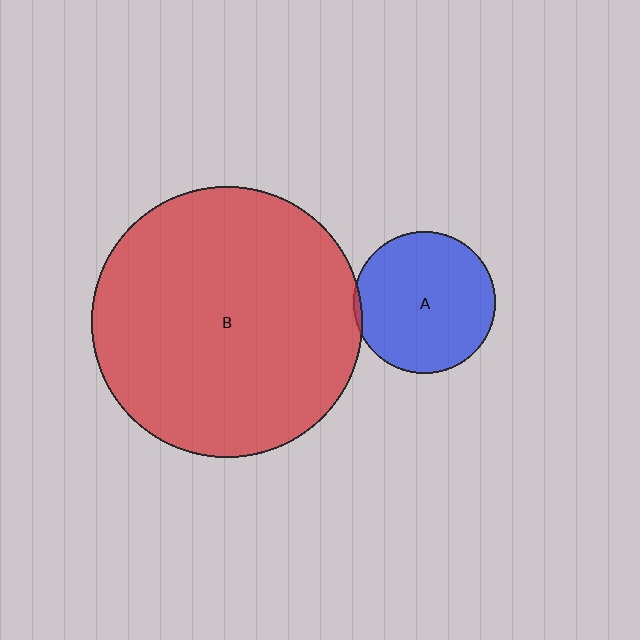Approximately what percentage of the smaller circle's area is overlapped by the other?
Approximately 5%.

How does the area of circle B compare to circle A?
Approximately 3.6 times.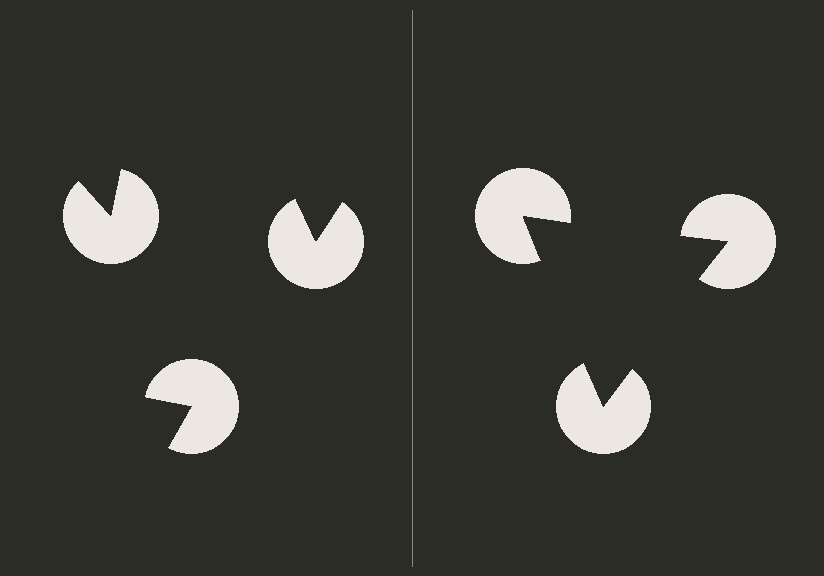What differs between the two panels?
The pac-man discs are positioned identically on both sides; only the wedge orientations differ. On the right they align to a triangle; on the left they are misaligned.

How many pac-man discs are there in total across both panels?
6 — 3 on each side.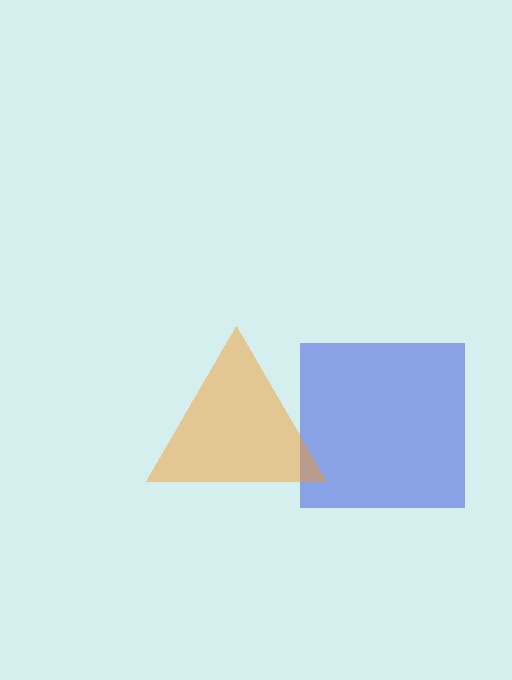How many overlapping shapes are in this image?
There are 2 overlapping shapes in the image.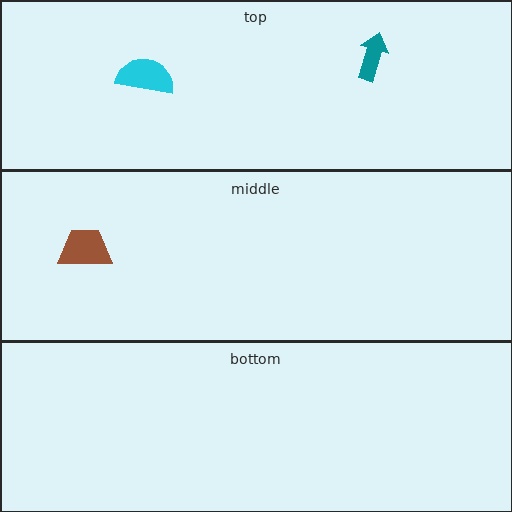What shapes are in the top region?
The cyan semicircle, the teal arrow.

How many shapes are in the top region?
2.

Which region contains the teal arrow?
The top region.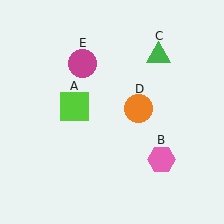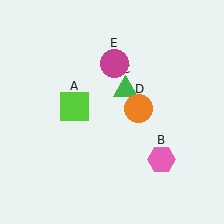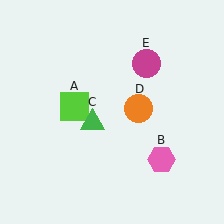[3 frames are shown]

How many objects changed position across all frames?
2 objects changed position: green triangle (object C), magenta circle (object E).